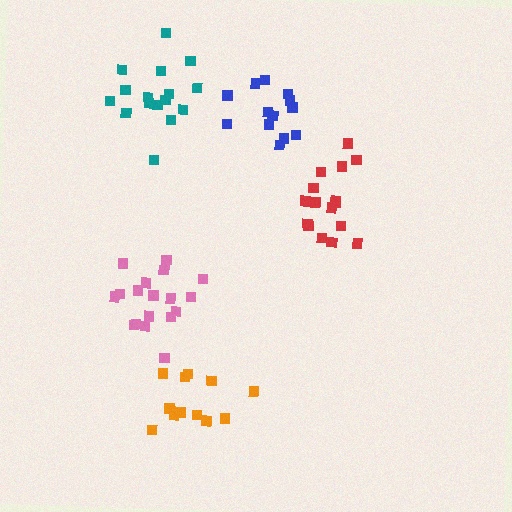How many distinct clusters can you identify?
There are 5 distinct clusters.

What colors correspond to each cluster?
The clusters are colored: red, teal, pink, blue, orange.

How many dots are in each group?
Group 1: 17 dots, Group 2: 16 dots, Group 3: 18 dots, Group 4: 13 dots, Group 5: 12 dots (76 total).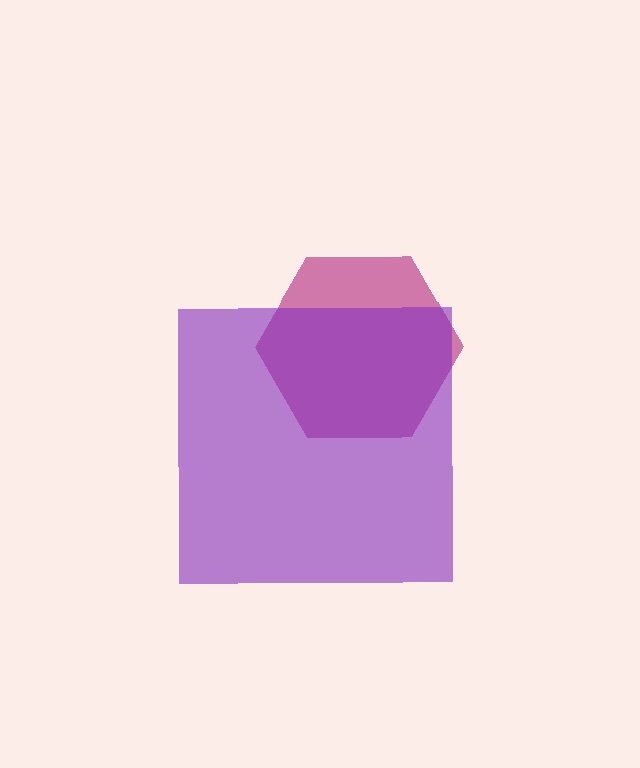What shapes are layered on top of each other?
The layered shapes are: a magenta hexagon, a purple square.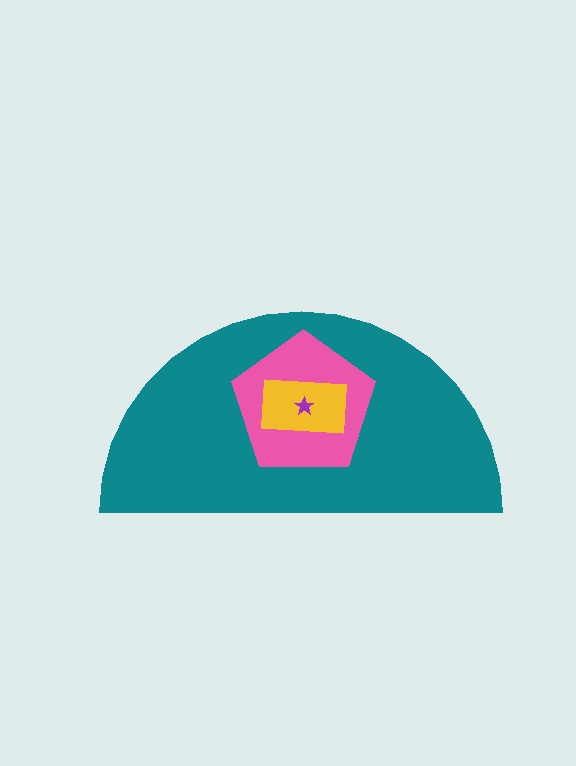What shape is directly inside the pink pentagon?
The yellow rectangle.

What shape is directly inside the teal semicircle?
The pink pentagon.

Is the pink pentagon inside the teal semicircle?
Yes.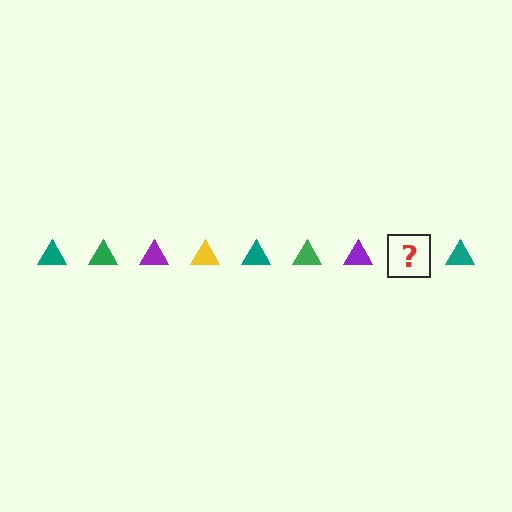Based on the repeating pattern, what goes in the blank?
The blank should be a yellow triangle.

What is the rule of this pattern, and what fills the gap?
The rule is that the pattern cycles through teal, green, purple, yellow triangles. The gap should be filled with a yellow triangle.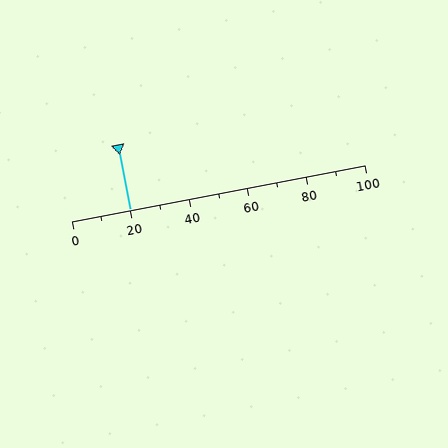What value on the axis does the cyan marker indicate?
The marker indicates approximately 20.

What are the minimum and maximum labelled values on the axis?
The axis runs from 0 to 100.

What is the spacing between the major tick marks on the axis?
The major ticks are spaced 20 apart.